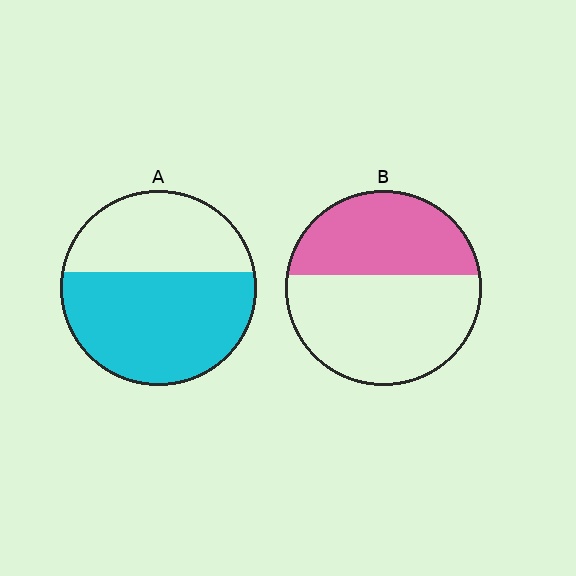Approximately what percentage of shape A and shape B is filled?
A is approximately 60% and B is approximately 40%.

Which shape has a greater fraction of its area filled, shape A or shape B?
Shape A.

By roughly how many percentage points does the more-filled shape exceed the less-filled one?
By roughly 20 percentage points (A over B).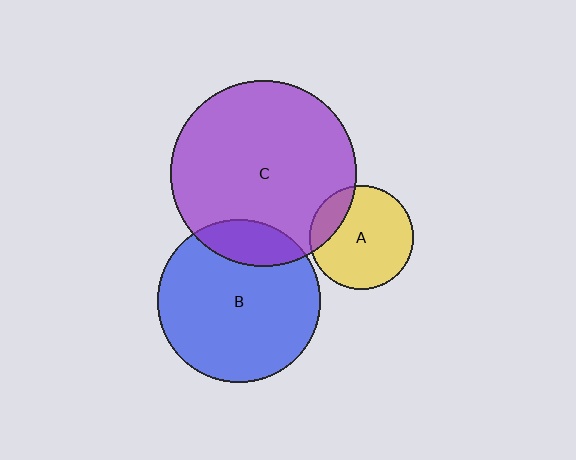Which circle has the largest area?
Circle C (purple).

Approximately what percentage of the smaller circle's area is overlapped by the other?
Approximately 15%.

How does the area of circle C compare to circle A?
Approximately 3.2 times.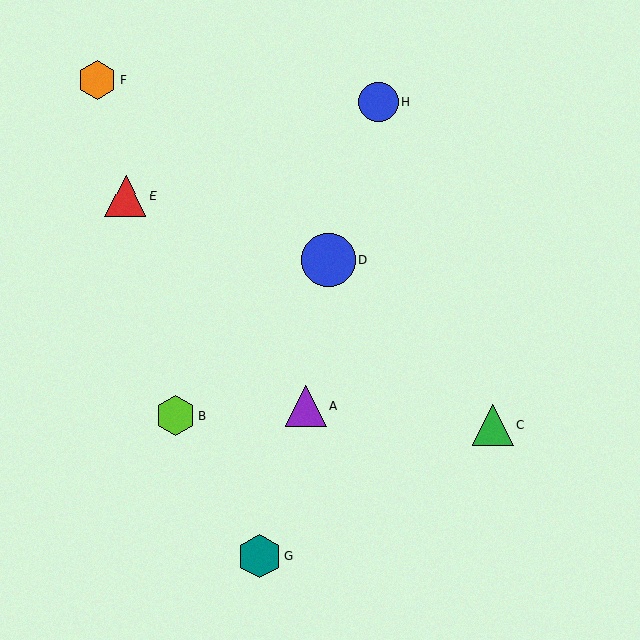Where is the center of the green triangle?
The center of the green triangle is at (492, 425).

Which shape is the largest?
The blue circle (labeled D) is the largest.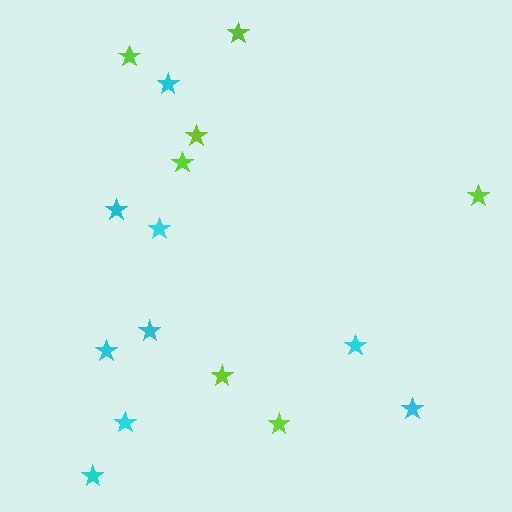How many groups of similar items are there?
There are 2 groups: one group of cyan stars (9) and one group of lime stars (7).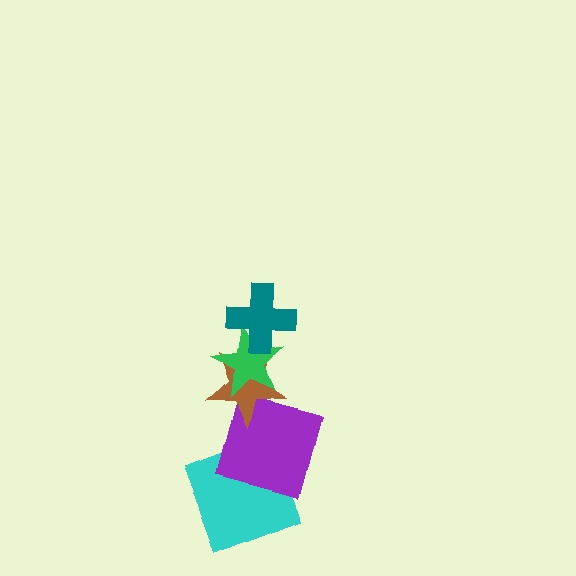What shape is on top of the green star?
The teal cross is on top of the green star.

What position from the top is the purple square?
The purple square is 4th from the top.